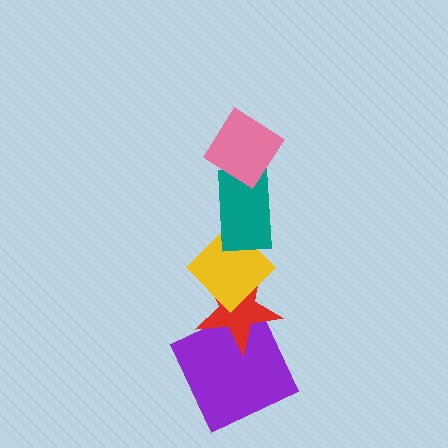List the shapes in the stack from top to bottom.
From top to bottom: the pink diamond, the teal rectangle, the yellow diamond, the red star, the purple square.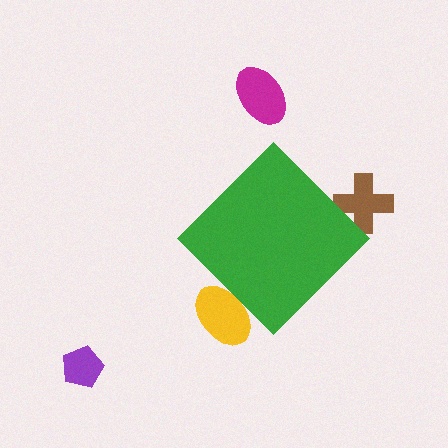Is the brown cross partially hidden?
Yes, the brown cross is partially hidden behind the green diamond.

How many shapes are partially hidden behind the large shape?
2 shapes are partially hidden.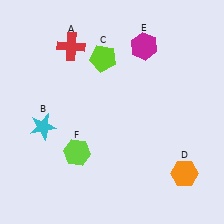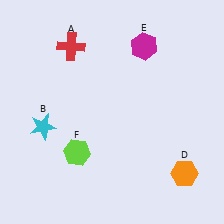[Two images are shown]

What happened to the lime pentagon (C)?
The lime pentagon (C) was removed in Image 2. It was in the top-left area of Image 1.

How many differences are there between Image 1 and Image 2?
There is 1 difference between the two images.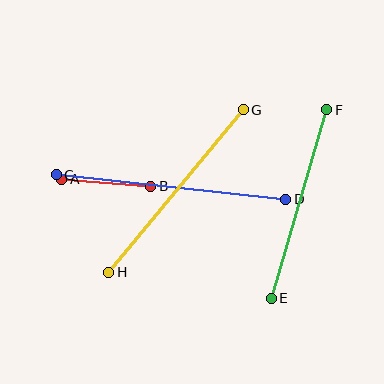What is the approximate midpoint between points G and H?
The midpoint is at approximately (176, 191) pixels.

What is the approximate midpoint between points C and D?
The midpoint is at approximately (171, 187) pixels.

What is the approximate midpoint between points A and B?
The midpoint is at approximately (106, 183) pixels.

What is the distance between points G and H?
The distance is approximately 211 pixels.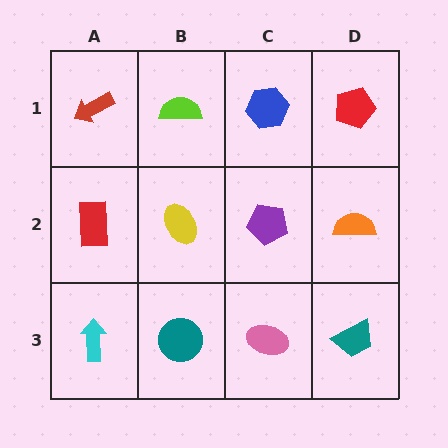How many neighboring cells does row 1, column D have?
2.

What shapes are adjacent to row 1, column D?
An orange semicircle (row 2, column D), a blue hexagon (row 1, column C).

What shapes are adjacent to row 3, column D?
An orange semicircle (row 2, column D), a pink ellipse (row 3, column C).